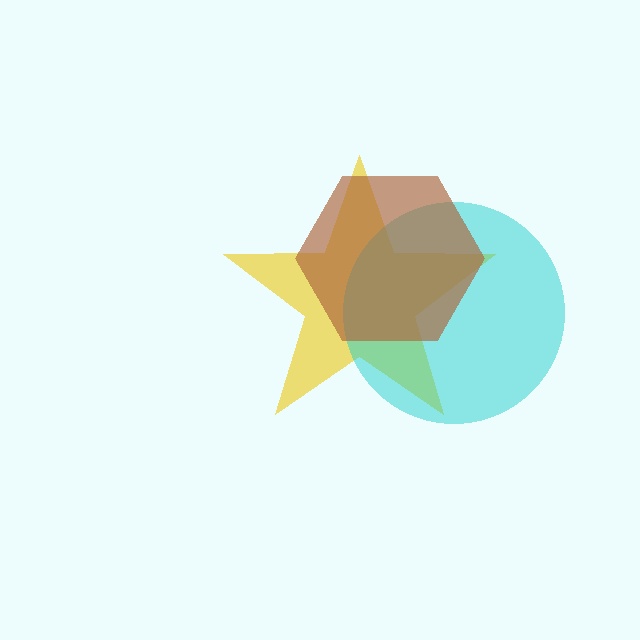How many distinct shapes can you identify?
There are 3 distinct shapes: a yellow star, a cyan circle, a brown hexagon.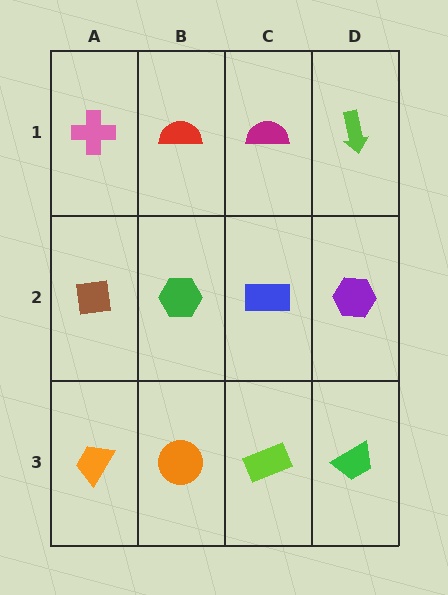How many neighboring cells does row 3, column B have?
3.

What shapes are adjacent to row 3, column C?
A blue rectangle (row 2, column C), an orange circle (row 3, column B), a green trapezoid (row 3, column D).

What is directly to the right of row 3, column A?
An orange circle.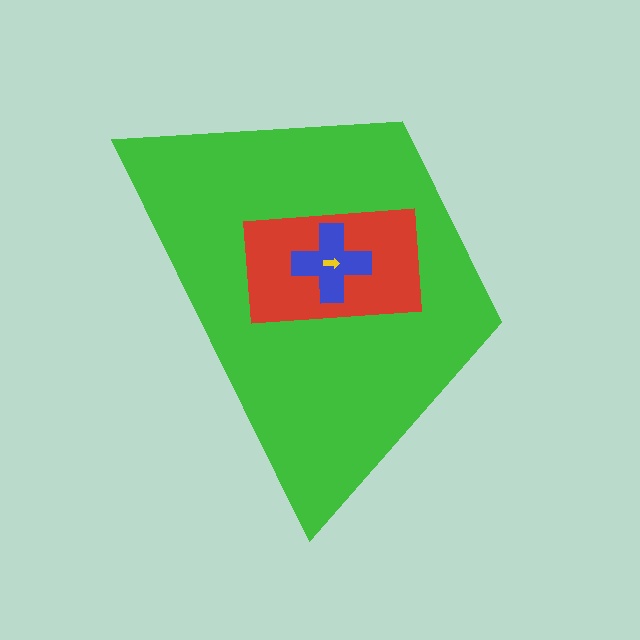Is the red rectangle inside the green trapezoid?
Yes.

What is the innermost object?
The yellow arrow.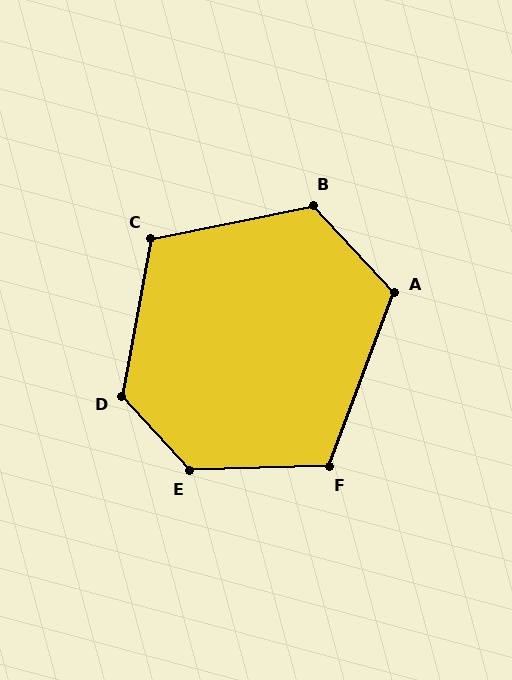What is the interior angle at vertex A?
Approximately 117 degrees (obtuse).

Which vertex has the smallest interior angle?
F, at approximately 112 degrees.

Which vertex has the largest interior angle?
E, at approximately 131 degrees.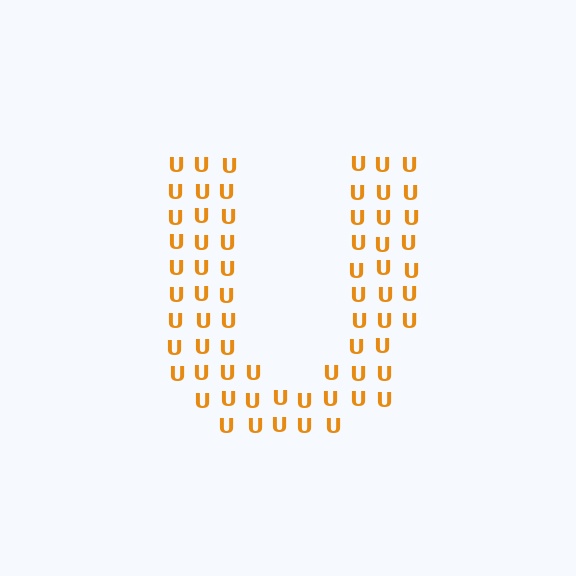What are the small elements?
The small elements are letter U's.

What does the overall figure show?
The overall figure shows the letter U.